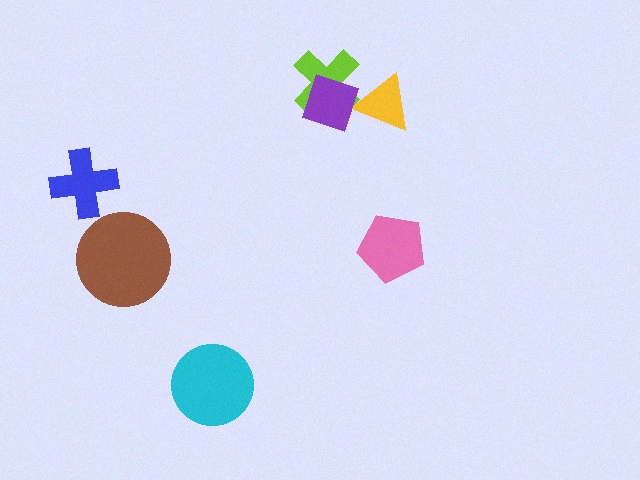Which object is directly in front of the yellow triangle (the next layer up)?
The lime cross is directly in front of the yellow triangle.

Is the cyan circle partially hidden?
No, no other shape covers it.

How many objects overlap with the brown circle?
0 objects overlap with the brown circle.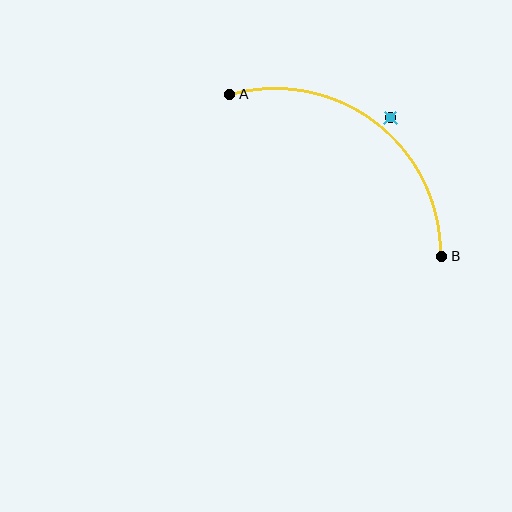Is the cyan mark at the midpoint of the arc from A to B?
No — the cyan mark does not lie on the arc at all. It sits slightly outside the curve.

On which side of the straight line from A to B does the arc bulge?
The arc bulges above and to the right of the straight line connecting A and B.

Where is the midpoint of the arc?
The arc midpoint is the point on the curve farthest from the straight line joining A and B. It sits above and to the right of that line.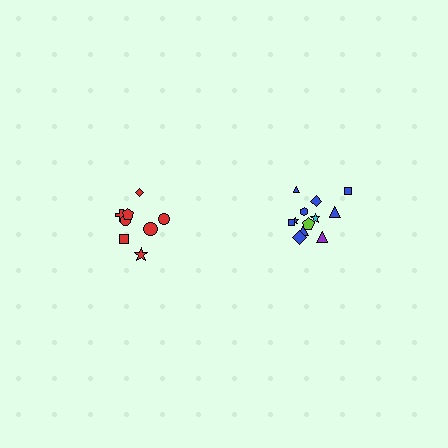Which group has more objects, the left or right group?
The right group.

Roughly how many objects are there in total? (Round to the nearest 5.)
Roughly 20 objects in total.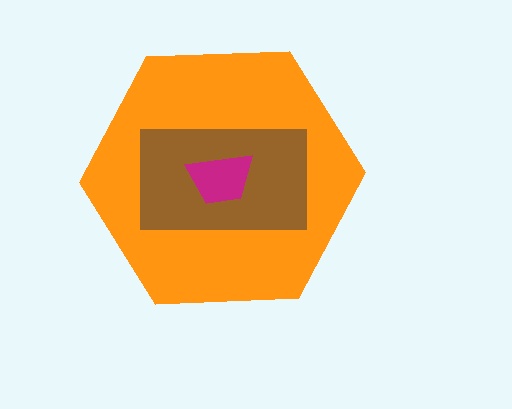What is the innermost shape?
The magenta trapezoid.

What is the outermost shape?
The orange hexagon.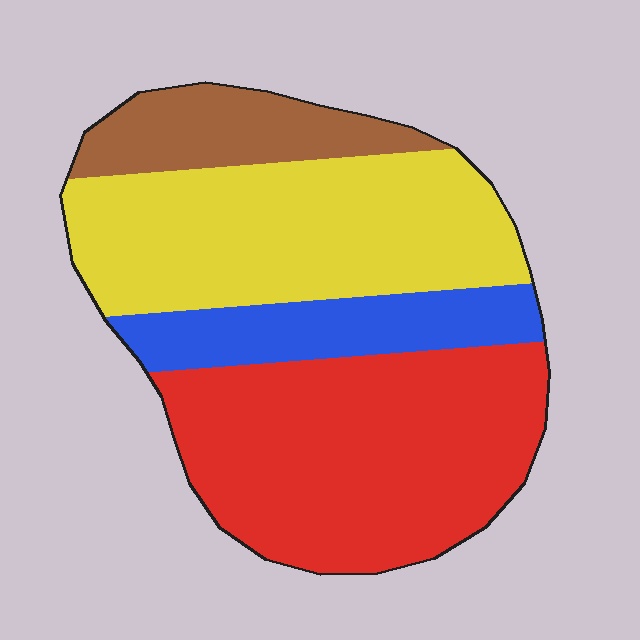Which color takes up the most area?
Red, at roughly 40%.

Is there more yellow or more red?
Red.